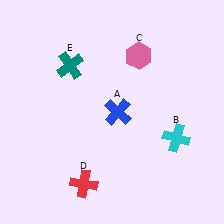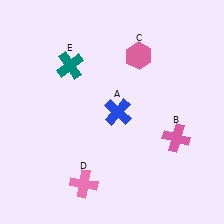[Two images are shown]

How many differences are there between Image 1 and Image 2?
There are 2 differences between the two images.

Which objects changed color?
B changed from cyan to pink. D changed from red to pink.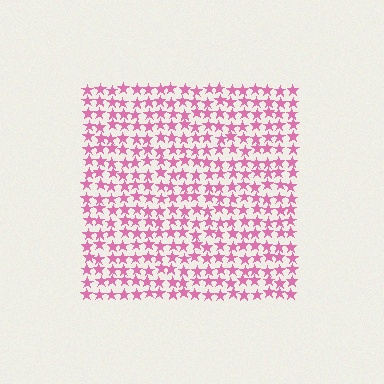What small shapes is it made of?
It is made of small stars.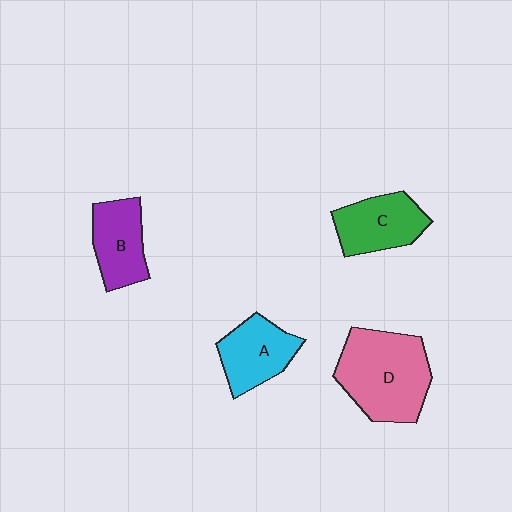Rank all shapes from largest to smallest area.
From largest to smallest: D (pink), C (green), A (cyan), B (purple).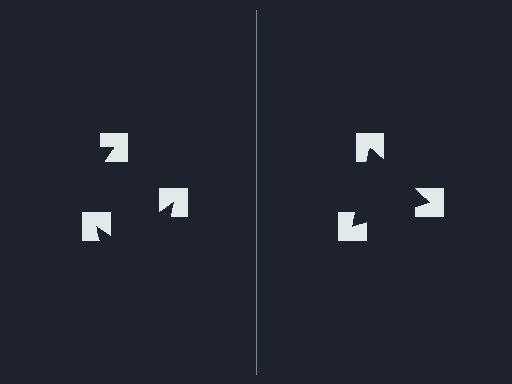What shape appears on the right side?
An illusory triangle.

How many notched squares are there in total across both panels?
6 — 3 on each side.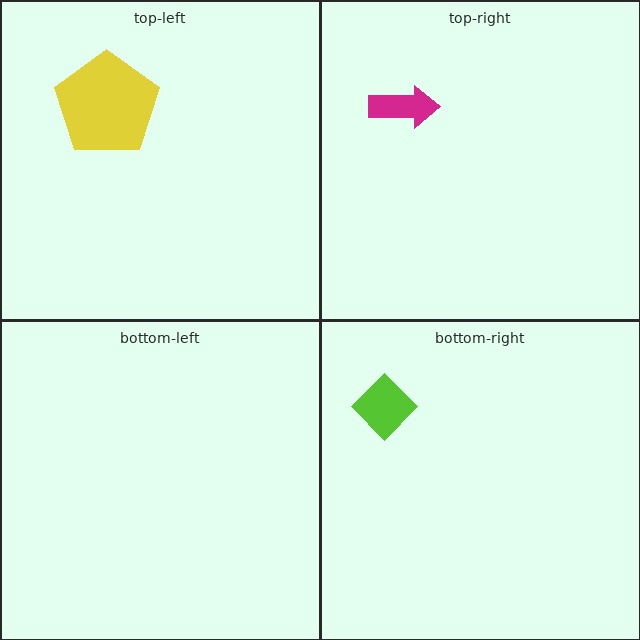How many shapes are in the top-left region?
1.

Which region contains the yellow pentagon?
The top-left region.